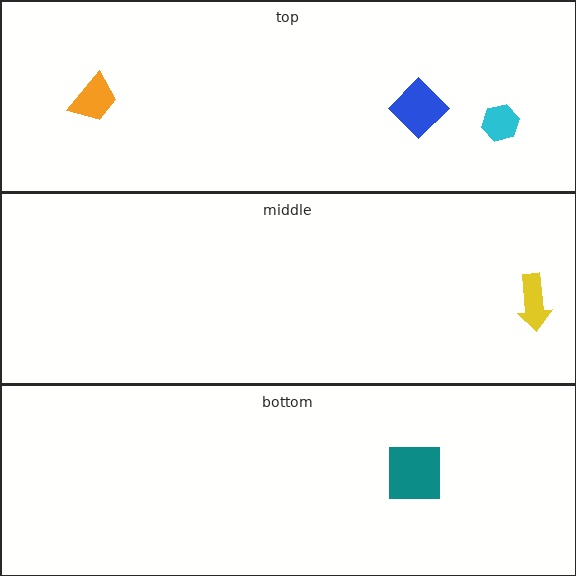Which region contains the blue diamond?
The top region.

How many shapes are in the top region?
3.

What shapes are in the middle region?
The yellow arrow.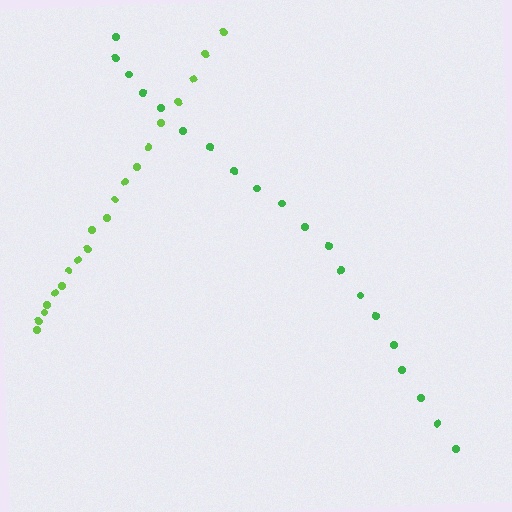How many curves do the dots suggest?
There are 2 distinct paths.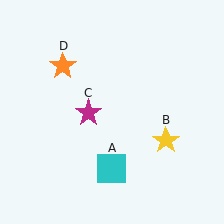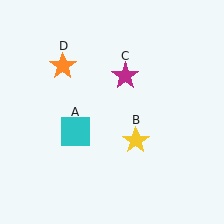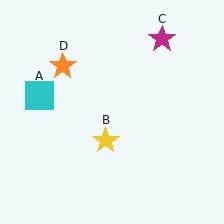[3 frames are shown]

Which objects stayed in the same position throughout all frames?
Orange star (object D) remained stationary.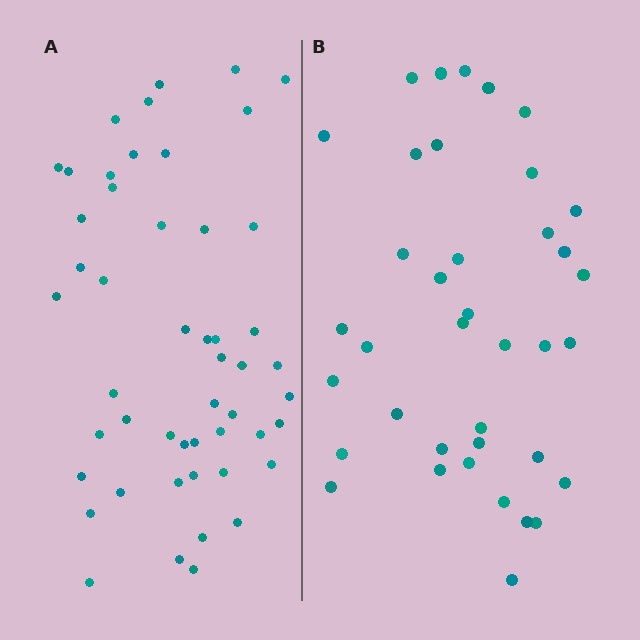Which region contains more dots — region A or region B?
Region A (the left region) has more dots.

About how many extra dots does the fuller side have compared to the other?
Region A has roughly 12 or so more dots than region B.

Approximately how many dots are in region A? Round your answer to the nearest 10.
About 50 dots.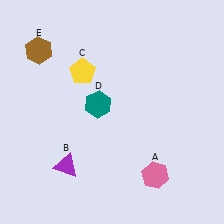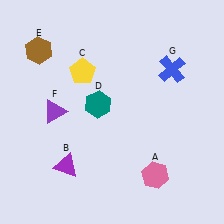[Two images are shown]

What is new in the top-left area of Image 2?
A purple triangle (F) was added in the top-left area of Image 2.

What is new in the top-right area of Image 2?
A blue cross (G) was added in the top-right area of Image 2.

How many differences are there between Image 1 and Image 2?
There are 2 differences between the two images.